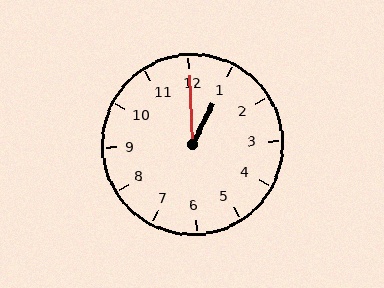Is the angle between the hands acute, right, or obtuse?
It is acute.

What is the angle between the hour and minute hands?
Approximately 30 degrees.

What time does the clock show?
1:00.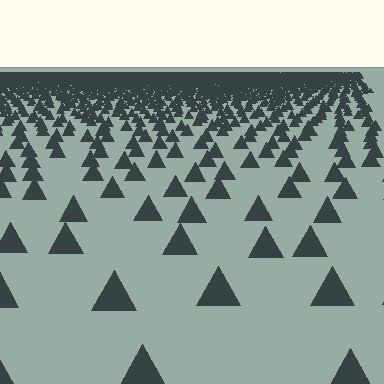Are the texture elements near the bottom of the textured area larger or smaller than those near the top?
Larger. Near the bottom, elements are closer to the viewer and appear at a bigger on-screen size.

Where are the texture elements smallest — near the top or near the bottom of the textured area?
Near the top.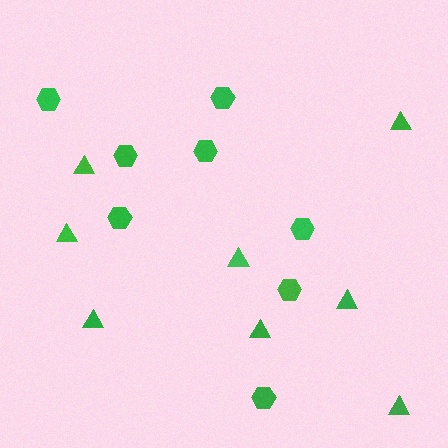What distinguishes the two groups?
There are 2 groups: one group of hexagons (8) and one group of triangles (8).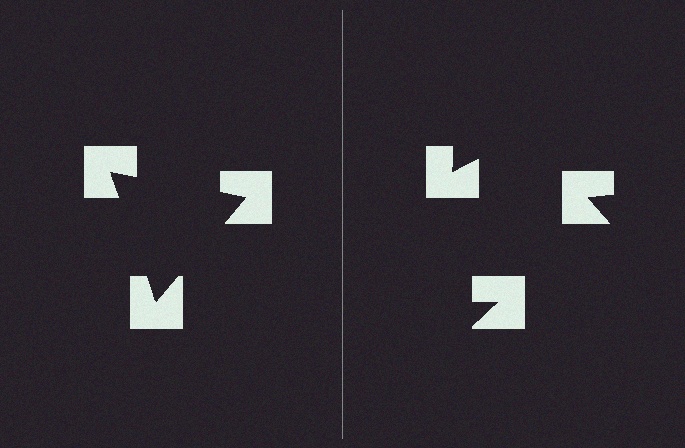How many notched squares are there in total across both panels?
6 — 3 on each side.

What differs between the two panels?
The notched squares are positioned identically on both sides; only the wedge orientations differ. On the left they align to a triangle; on the right they are misaligned.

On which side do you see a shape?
An illusory triangle appears on the left side. On the right side the wedge cuts are rotated, so no coherent shape forms.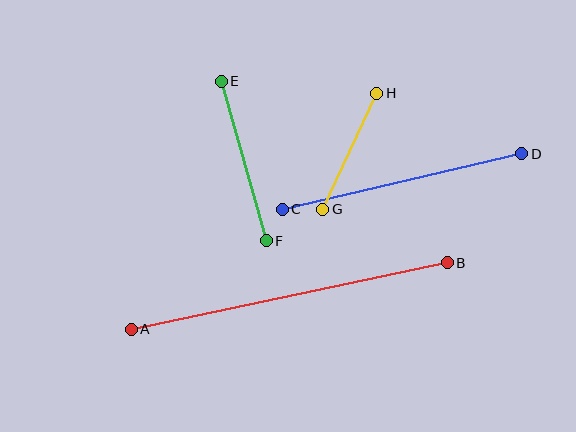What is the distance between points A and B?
The distance is approximately 323 pixels.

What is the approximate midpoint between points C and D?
The midpoint is at approximately (402, 181) pixels.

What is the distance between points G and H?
The distance is approximately 128 pixels.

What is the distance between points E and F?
The distance is approximately 166 pixels.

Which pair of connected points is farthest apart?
Points A and B are farthest apart.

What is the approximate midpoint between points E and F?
The midpoint is at approximately (244, 161) pixels.